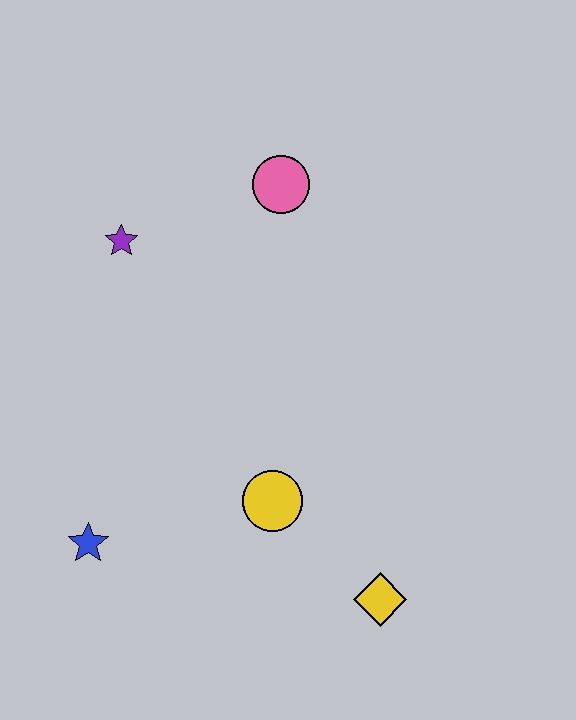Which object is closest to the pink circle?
The purple star is closest to the pink circle.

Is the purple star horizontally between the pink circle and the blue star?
Yes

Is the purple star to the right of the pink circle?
No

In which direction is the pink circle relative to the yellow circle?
The pink circle is above the yellow circle.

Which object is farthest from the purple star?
The yellow diamond is farthest from the purple star.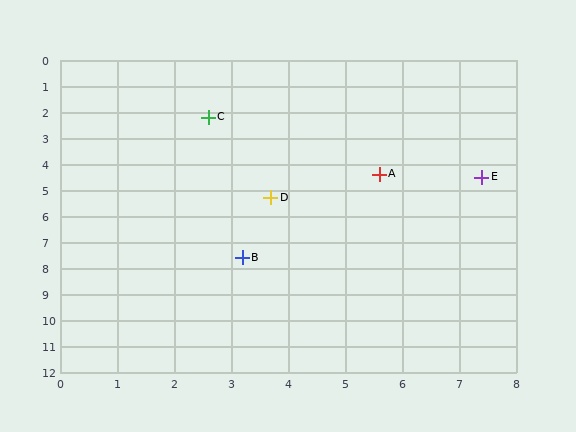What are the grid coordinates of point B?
Point B is at approximately (3.2, 7.6).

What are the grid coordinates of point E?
Point E is at approximately (7.4, 4.5).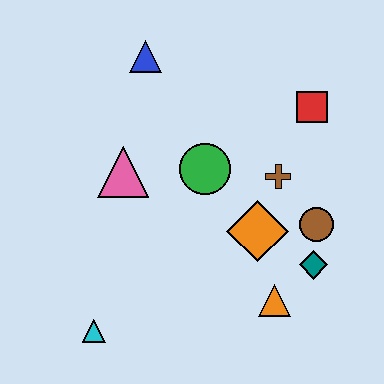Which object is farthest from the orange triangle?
The blue triangle is farthest from the orange triangle.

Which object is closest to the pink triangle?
The green circle is closest to the pink triangle.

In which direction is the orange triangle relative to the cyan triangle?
The orange triangle is to the right of the cyan triangle.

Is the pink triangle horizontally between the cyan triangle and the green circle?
Yes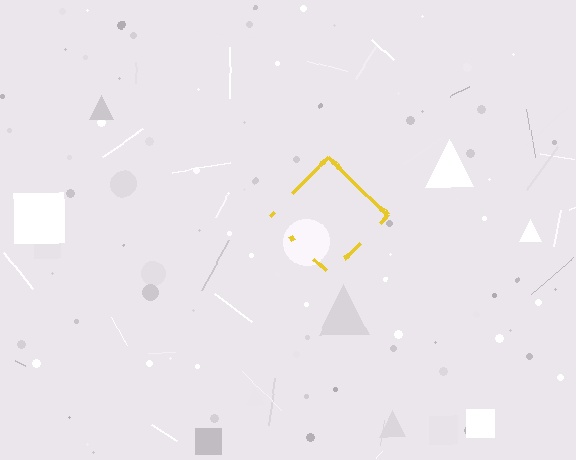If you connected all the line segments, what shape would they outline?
They would outline a diamond.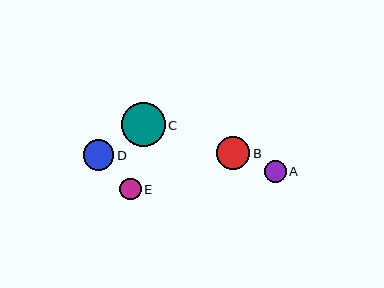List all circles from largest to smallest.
From largest to smallest: C, B, D, E, A.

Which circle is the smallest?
Circle A is the smallest with a size of approximately 22 pixels.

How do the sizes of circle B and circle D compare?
Circle B and circle D are approximately the same size.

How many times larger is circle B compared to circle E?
Circle B is approximately 1.5 times the size of circle E.